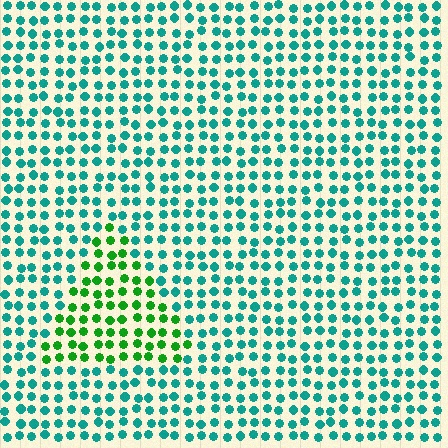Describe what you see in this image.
The image is filled with small teal elements in a uniform arrangement. A triangle-shaped region is visible where the elements are tinted to a slightly different hue, forming a subtle color boundary.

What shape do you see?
I see a triangle.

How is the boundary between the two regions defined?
The boundary is defined purely by a slight shift in hue (about 50 degrees). Spacing, size, and orientation are identical on both sides.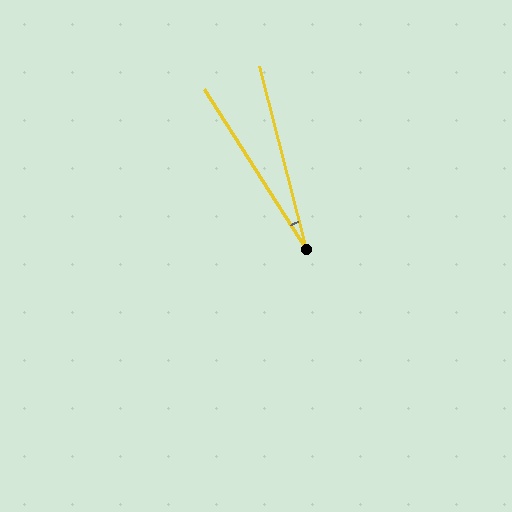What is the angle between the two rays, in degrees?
Approximately 18 degrees.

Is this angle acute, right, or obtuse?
It is acute.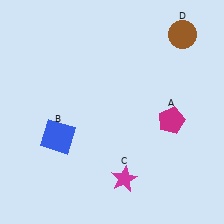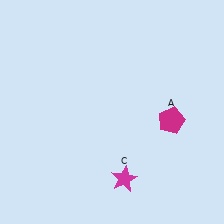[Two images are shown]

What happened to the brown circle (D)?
The brown circle (D) was removed in Image 2. It was in the top-right area of Image 1.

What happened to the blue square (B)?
The blue square (B) was removed in Image 2. It was in the bottom-left area of Image 1.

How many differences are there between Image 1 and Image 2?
There are 2 differences between the two images.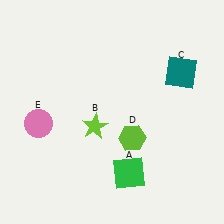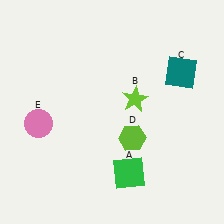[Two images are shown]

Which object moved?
The lime star (B) moved right.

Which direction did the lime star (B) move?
The lime star (B) moved right.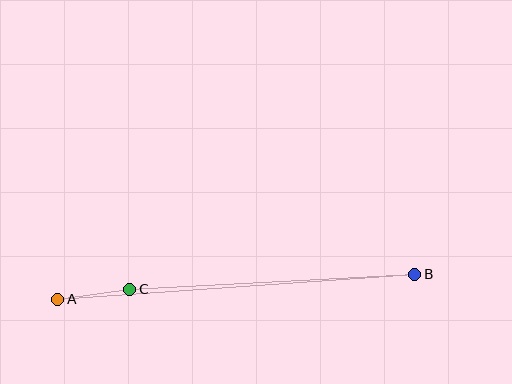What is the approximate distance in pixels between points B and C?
The distance between B and C is approximately 285 pixels.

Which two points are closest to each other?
Points A and C are closest to each other.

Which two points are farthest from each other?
Points A and B are farthest from each other.